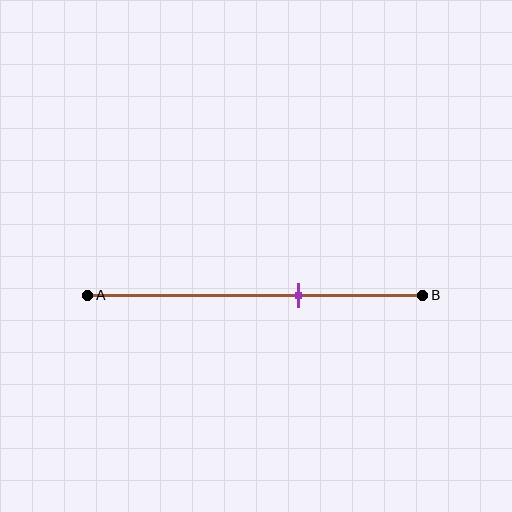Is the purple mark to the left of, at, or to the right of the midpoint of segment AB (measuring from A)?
The purple mark is to the right of the midpoint of segment AB.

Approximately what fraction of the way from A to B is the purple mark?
The purple mark is approximately 65% of the way from A to B.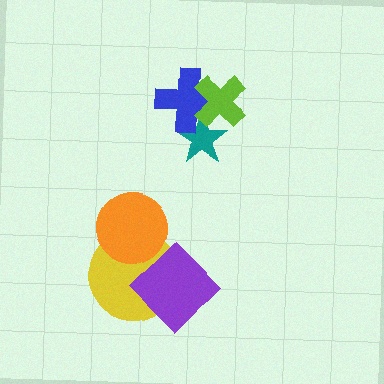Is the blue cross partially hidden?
Yes, it is partially covered by another shape.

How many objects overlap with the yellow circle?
2 objects overlap with the yellow circle.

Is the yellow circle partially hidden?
Yes, it is partially covered by another shape.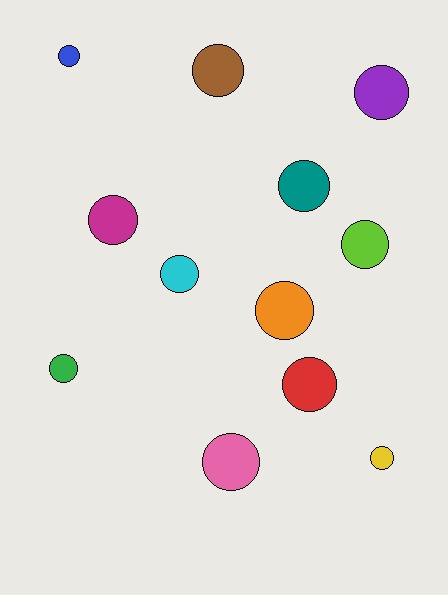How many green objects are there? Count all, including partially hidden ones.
There is 1 green object.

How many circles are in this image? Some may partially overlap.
There are 12 circles.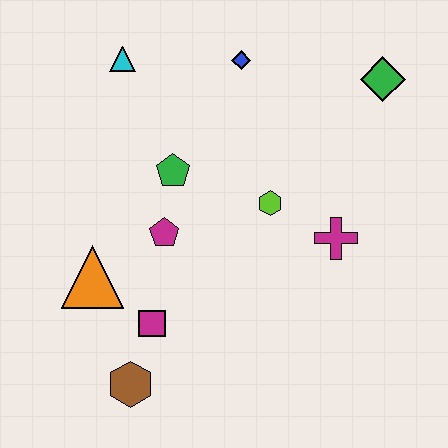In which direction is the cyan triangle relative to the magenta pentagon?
The cyan triangle is above the magenta pentagon.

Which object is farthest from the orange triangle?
The green diamond is farthest from the orange triangle.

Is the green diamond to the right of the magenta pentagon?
Yes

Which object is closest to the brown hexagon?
The magenta square is closest to the brown hexagon.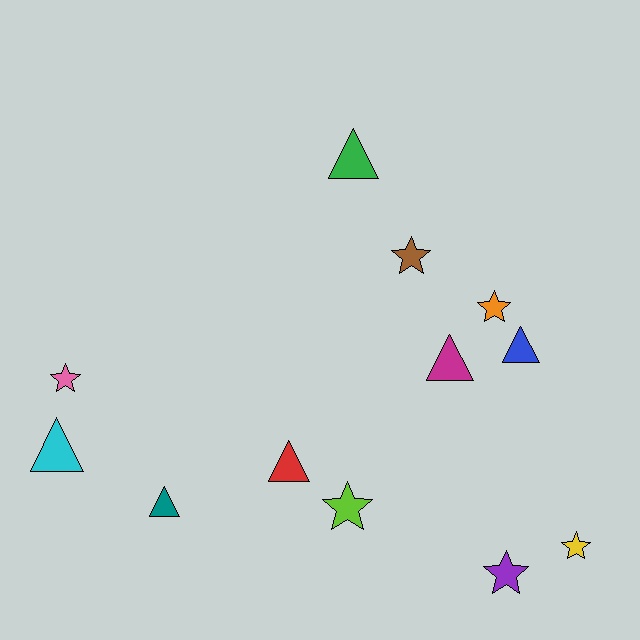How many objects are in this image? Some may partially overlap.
There are 12 objects.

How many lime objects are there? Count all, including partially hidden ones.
There is 1 lime object.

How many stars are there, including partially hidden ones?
There are 6 stars.